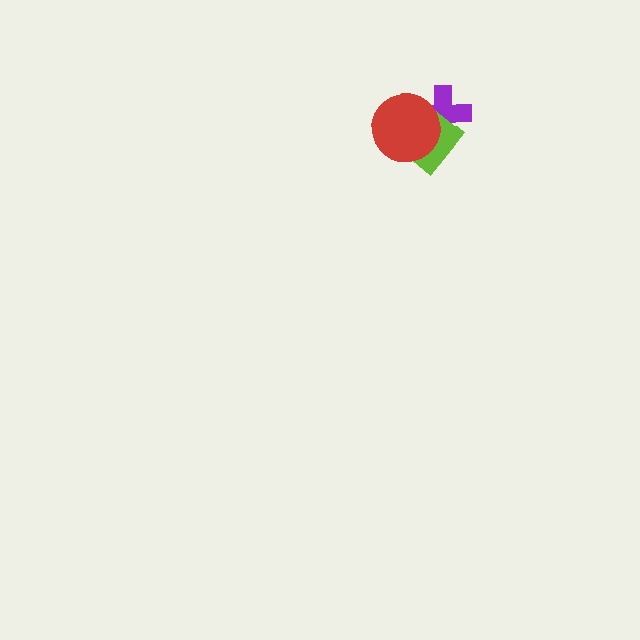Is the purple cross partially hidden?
Yes, it is partially covered by another shape.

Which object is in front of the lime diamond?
The red circle is in front of the lime diamond.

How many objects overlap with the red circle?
2 objects overlap with the red circle.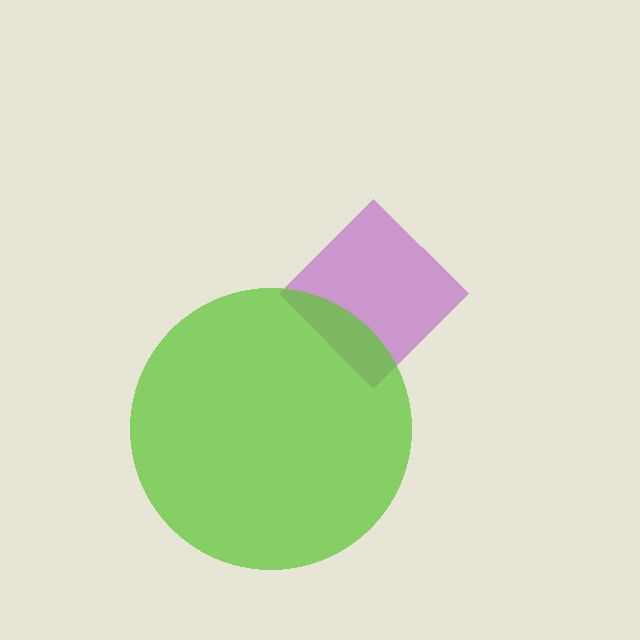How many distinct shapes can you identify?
There are 2 distinct shapes: a purple diamond, a lime circle.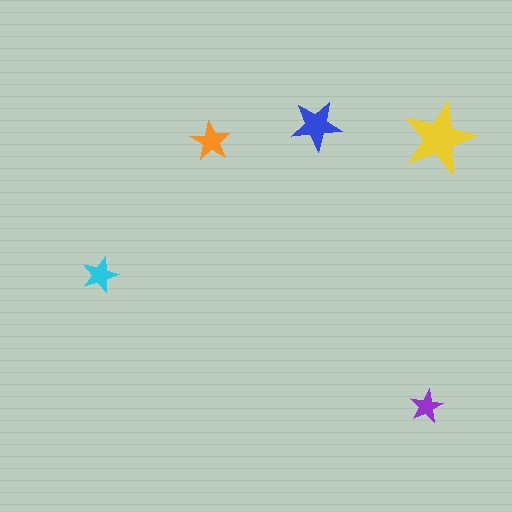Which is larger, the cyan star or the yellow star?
The yellow one.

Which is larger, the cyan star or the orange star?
The orange one.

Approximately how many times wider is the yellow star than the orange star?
About 2 times wider.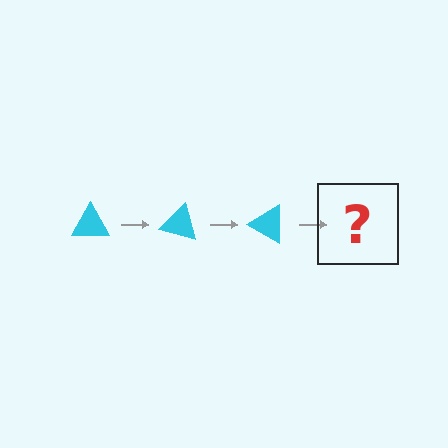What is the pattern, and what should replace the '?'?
The pattern is that the triangle rotates 15 degrees each step. The '?' should be a cyan triangle rotated 45 degrees.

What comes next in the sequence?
The next element should be a cyan triangle rotated 45 degrees.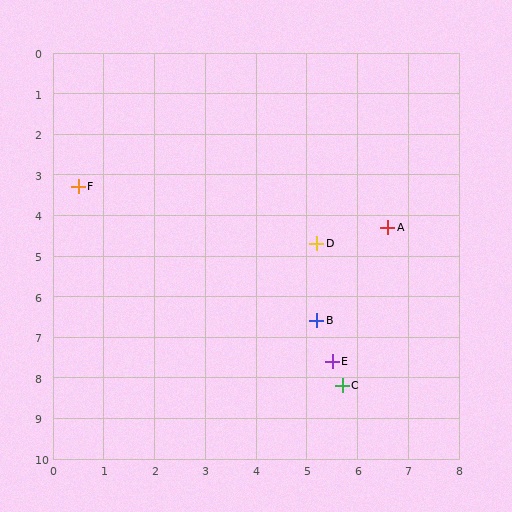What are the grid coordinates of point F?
Point F is at approximately (0.5, 3.3).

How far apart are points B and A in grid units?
Points B and A are about 2.7 grid units apart.